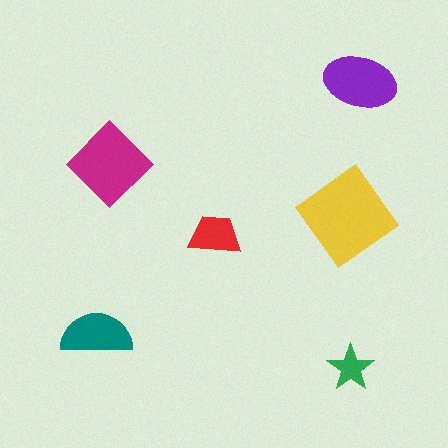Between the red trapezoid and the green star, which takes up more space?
The red trapezoid.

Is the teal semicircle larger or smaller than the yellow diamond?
Smaller.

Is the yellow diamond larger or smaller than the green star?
Larger.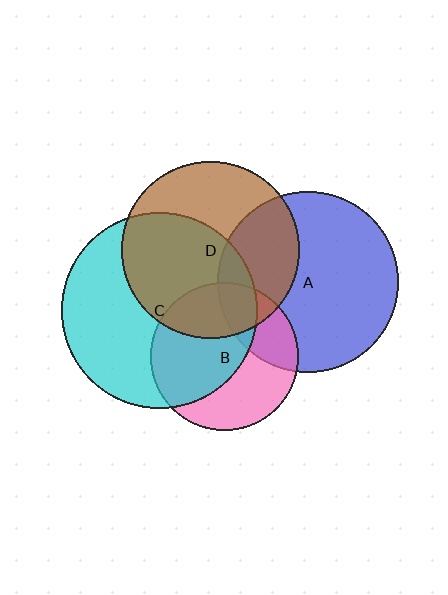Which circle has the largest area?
Circle C (cyan).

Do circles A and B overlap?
Yes.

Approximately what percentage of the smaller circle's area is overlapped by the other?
Approximately 25%.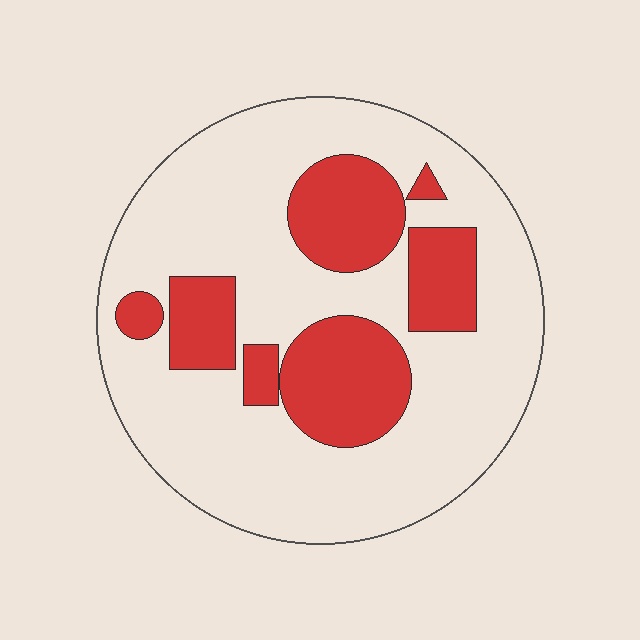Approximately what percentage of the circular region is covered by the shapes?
Approximately 25%.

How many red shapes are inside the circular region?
7.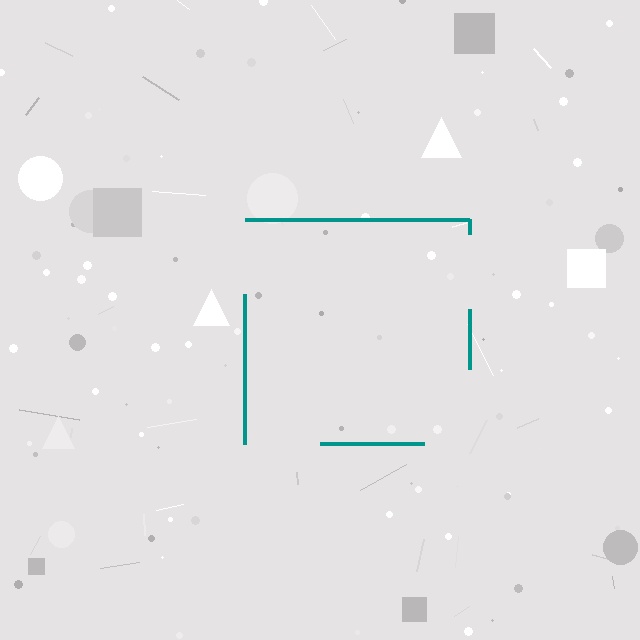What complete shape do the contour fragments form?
The contour fragments form a square.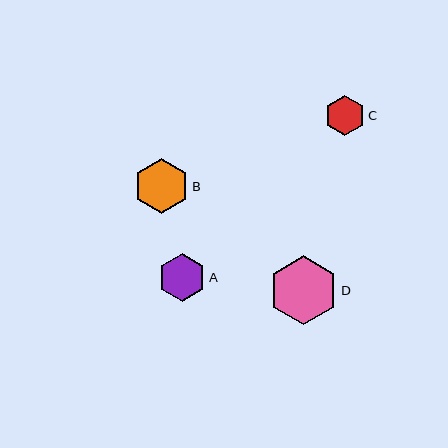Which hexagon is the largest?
Hexagon D is the largest with a size of approximately 69 pixels.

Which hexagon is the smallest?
Hexagon C is the smallest with a size of approximately 40 pixels.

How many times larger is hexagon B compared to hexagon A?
Hexagon B is approximately 1.1 times the size of hexagon A.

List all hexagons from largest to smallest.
From largest to smallest: D, B, A, C.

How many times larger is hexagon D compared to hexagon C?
Hexagon D is approximately 1.7 times the size of hexagon C.